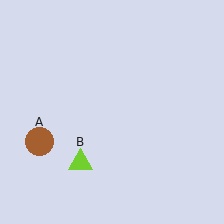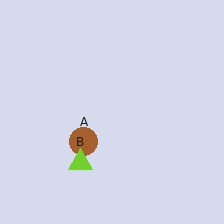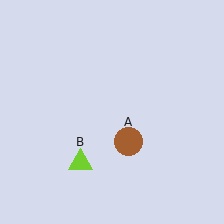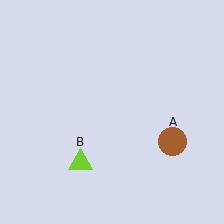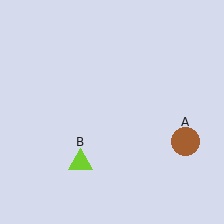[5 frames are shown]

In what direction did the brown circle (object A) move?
The brown circle (object A) moved right.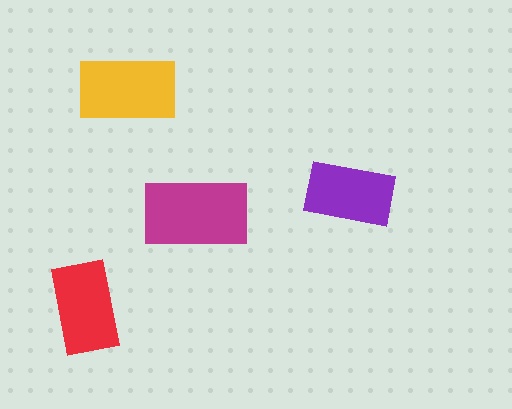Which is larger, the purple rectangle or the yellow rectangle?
The yellow one.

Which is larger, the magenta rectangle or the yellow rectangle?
The magenta one.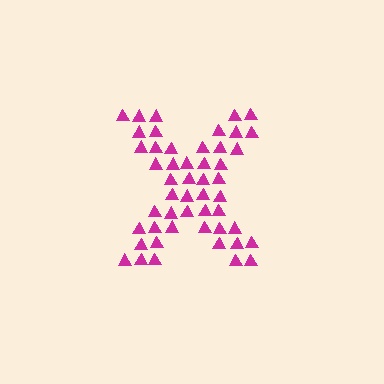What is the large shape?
The large shape is the letter X.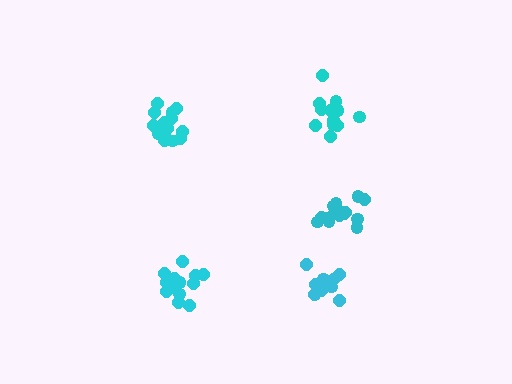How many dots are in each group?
Group 1: 12 dots, Group 2: 16 dots, Group 3: 17 dots, Group 4: 13 dots, Group 5: 12 dots (70 total).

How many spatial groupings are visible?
There are 5 spatial groupings.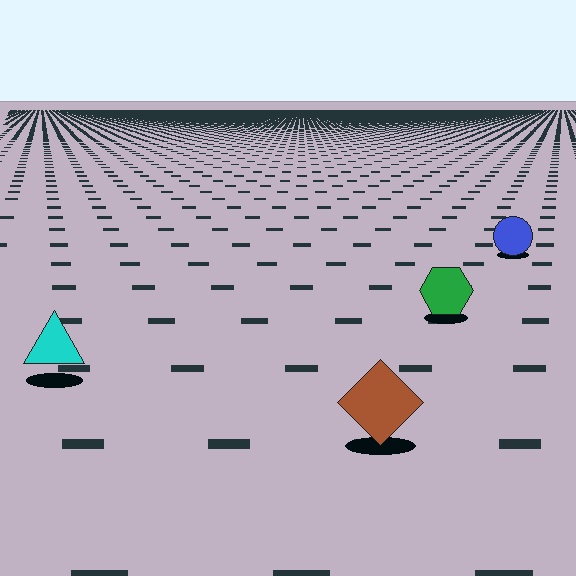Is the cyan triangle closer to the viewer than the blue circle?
Yes. The cyan triangle is closer — you can tell from the texture gradient: the ground texture is coarser near it.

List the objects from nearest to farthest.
From nearest to farthest: the brown diamond, the cyan triangle, the green hexagon, the blue circle.